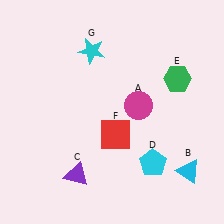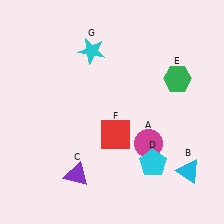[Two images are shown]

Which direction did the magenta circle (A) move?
The magenta circle (A) moved down.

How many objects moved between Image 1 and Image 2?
1 object moved between the two images.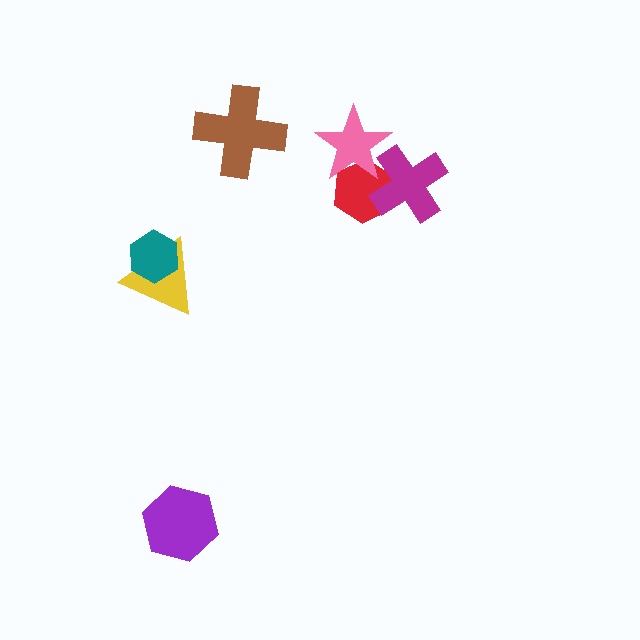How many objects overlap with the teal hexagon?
1 object overlaps with the teal hexagon.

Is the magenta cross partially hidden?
Yes, it is partially covered by another shape.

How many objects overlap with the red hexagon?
2 objects overlap with the red hexagon.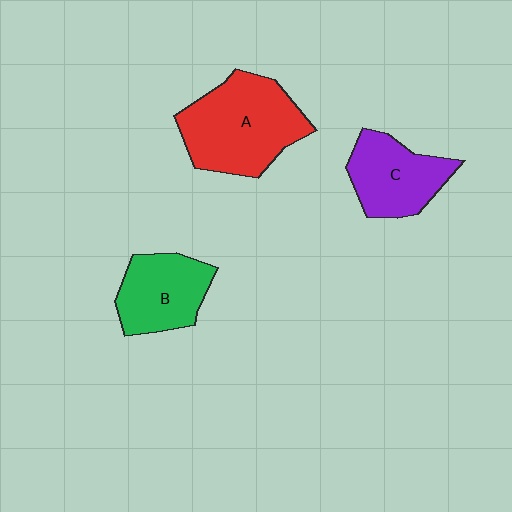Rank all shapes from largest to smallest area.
From largest to smallest: A (red), C (purple), B (green).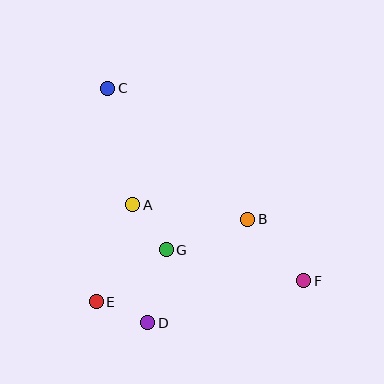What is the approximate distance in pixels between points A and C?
The distance between A and C is approximately 119 pixels.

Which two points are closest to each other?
Points D and E are closest to each other.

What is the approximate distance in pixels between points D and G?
The distance between D and G is approximately 75 pixels.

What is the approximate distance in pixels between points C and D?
The distance between C and D is approximately 238 pixels.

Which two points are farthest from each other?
Points C and F are farthest from each other.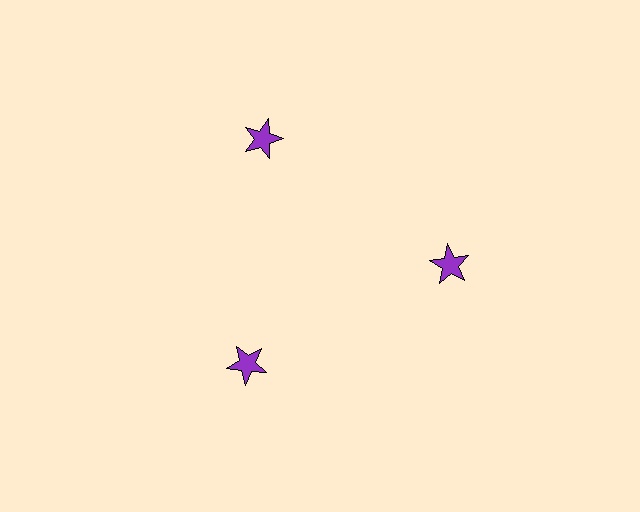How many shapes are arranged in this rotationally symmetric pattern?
There are 3 shapes, arranged in 3 groups of 1.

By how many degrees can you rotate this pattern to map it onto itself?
The pattern maps onto itself every 120 degrees of rotation.